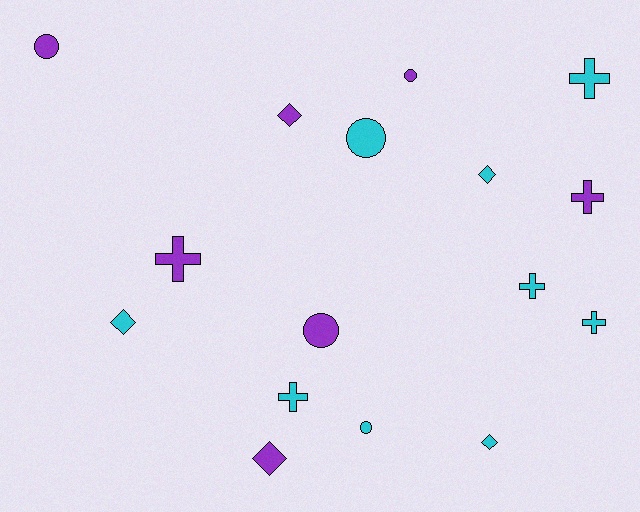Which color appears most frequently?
Cyan, with 9 objects.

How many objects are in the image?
There are 16 objects.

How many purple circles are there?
There are 3 purple circles.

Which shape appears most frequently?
Cross, with 6 objects.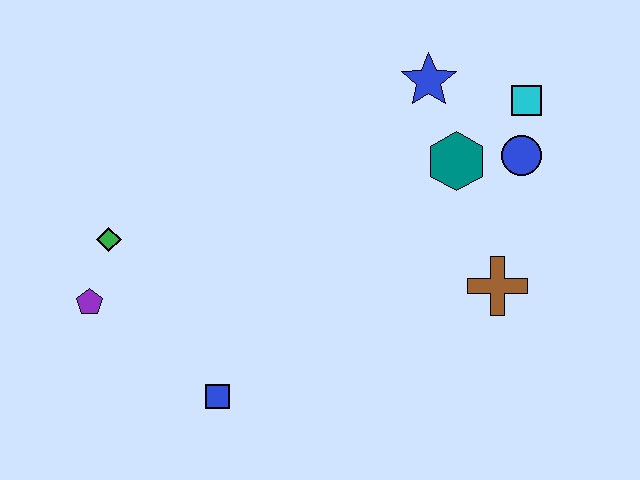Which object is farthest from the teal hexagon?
The purple pentagon is farthest from the teal hexagon.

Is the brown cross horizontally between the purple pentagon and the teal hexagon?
No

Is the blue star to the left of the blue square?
No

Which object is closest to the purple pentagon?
The green diamond is closest to the purple pentagon.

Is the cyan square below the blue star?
Yes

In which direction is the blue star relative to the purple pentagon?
The blue star is to the right of the purple pentagon.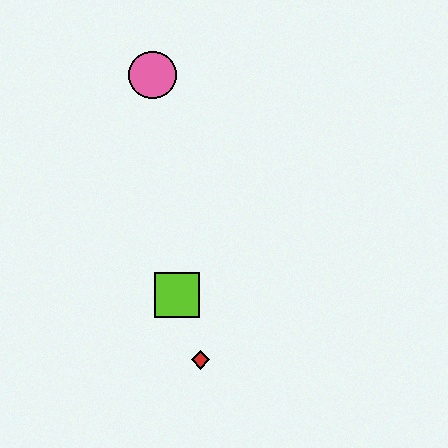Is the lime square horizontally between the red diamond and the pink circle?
Yes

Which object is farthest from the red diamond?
The pink circle is farthest from the red diamond.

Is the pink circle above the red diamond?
Yes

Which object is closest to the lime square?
The red diamond is closest to the lime square.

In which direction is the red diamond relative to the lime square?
The red diamond is below the lime square.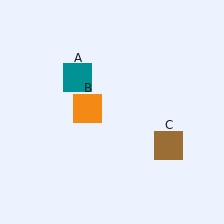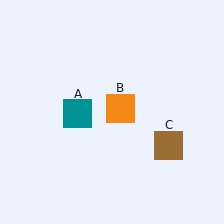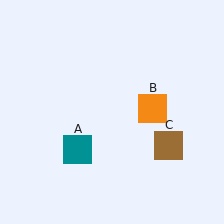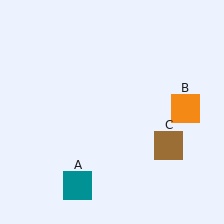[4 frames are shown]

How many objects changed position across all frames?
2 objects changed position: teal square (object A), orange square (object B).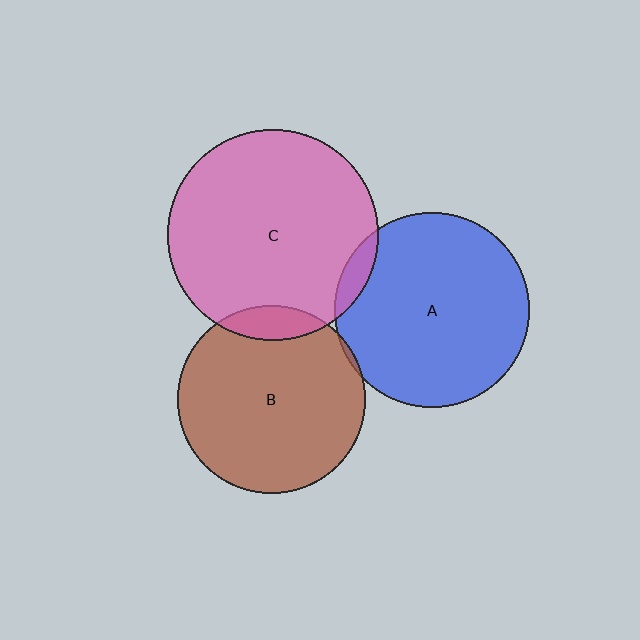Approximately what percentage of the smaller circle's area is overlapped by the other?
Approximately 5%.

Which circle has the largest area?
Circle C (pink).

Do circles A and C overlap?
Yes.